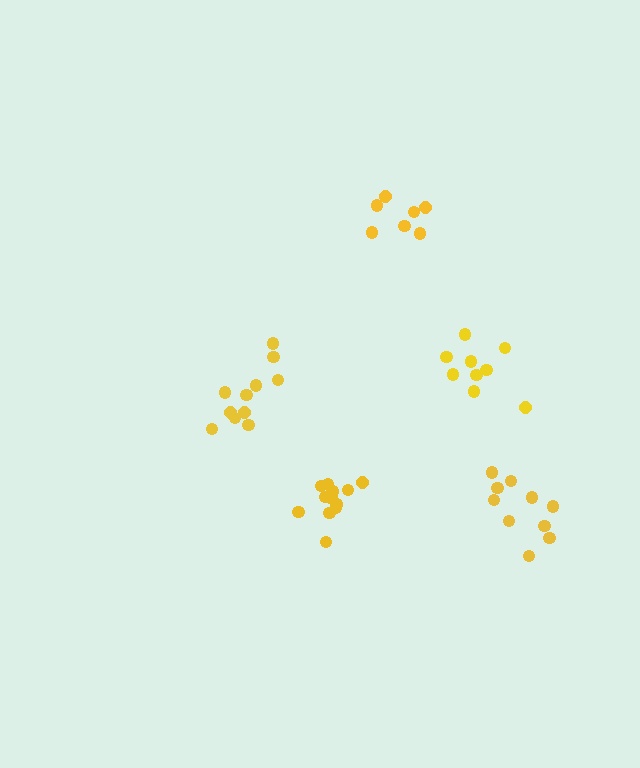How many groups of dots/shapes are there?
There are 5 groups.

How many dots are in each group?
Group 1: 12 dots, Group 2: 11 dots, Group 3: 7 dots, Group 4: 9 dots, Group 5: 10 dots (49 total).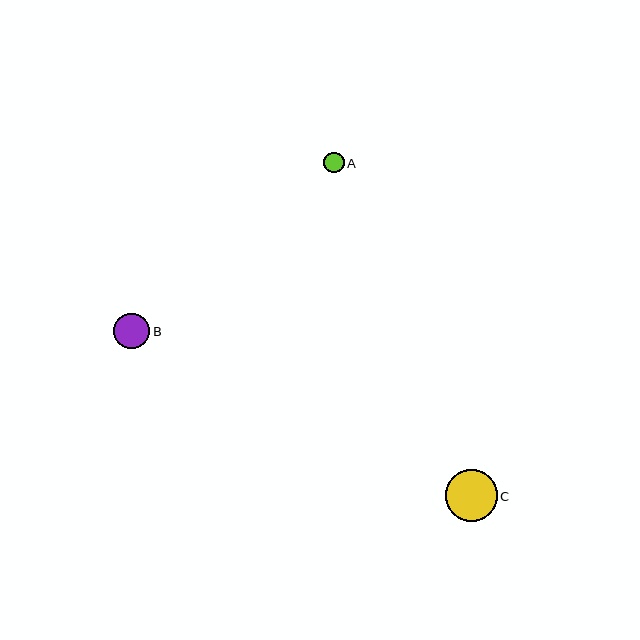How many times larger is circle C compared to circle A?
Circle C is approximately 2.6 times the size of circle A.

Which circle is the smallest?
Circle A is the smallest with a size of approximately 20 pixels.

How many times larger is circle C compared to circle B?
Circle C is approximately 1.5 times the size of circle B.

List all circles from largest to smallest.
From largest to smallest: C, B, A.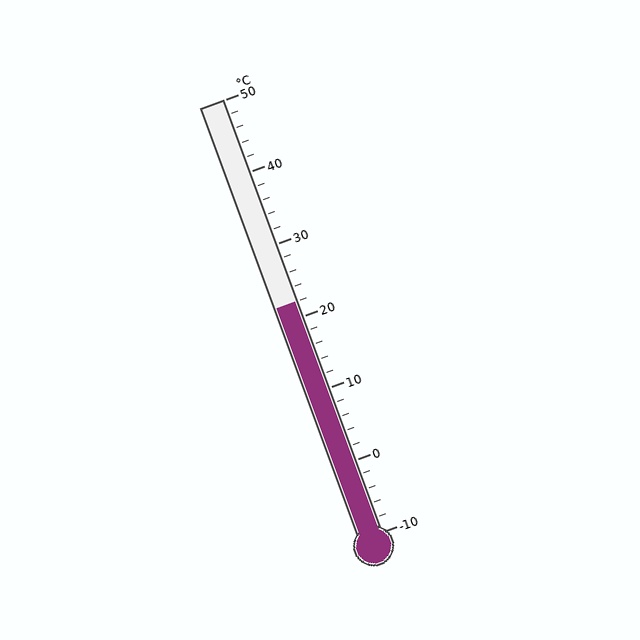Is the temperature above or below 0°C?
The temperature is above 0°C.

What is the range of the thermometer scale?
The thermometer scale ranges from -10°C to 50°C.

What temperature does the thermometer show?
The thermometer shows approximately 22°C.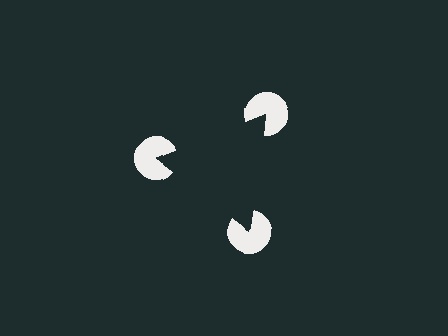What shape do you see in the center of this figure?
An illusory triangle — its edges are inferred from the aligned wedge cuts in the pac-man discs, not physically drawn.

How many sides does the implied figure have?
3 sides.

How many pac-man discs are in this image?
There are 3 — one at each vertex of the illusory triangle.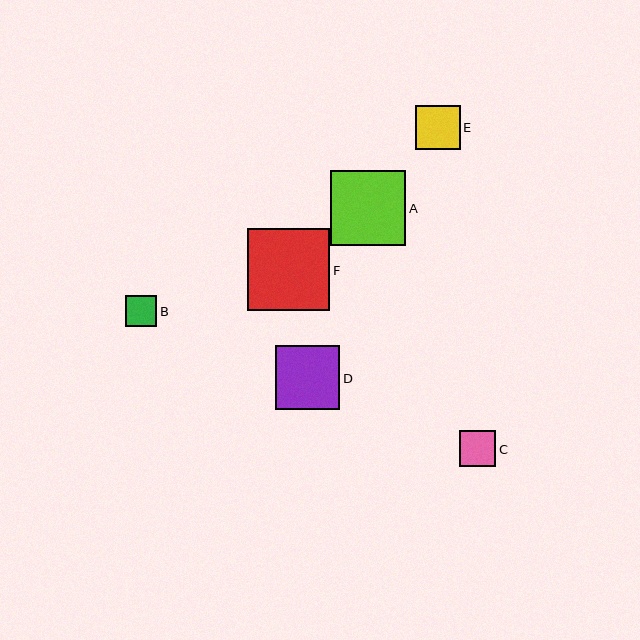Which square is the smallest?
Square B is the smallest with a size of approximately 31 pixels.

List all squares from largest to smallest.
From largest to smallest: F, A, D, E, C, B.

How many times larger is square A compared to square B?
Square A is approximately 2.4 times the size of square B.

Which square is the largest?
Square F is the largest with a size of approximately 82 pixels.